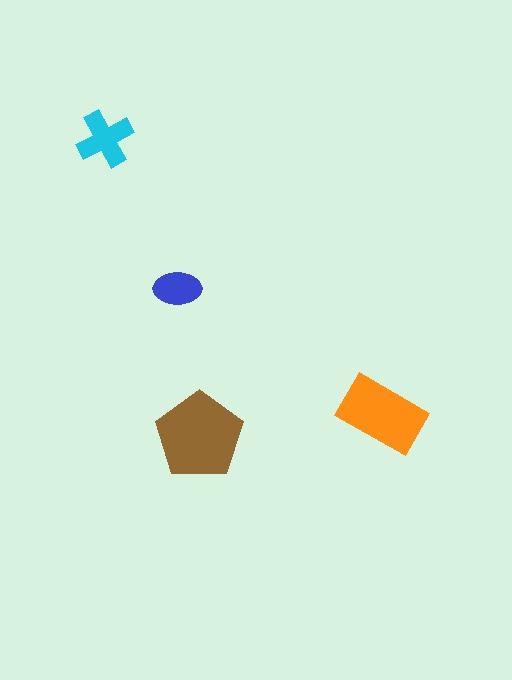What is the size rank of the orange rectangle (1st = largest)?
2nd.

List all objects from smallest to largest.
The blue ellipse, the cyan cross, the orange rectangle, the brown pentagon.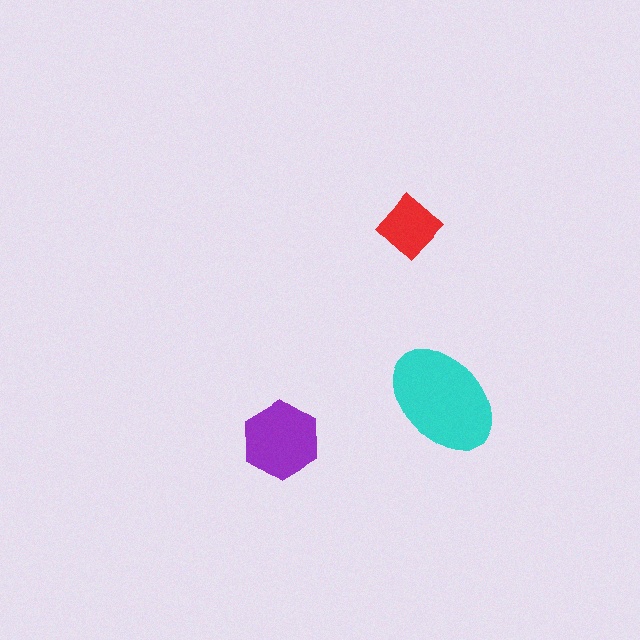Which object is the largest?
The cyan ellipse.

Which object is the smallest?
The red diamond.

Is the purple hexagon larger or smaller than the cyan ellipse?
Smaller.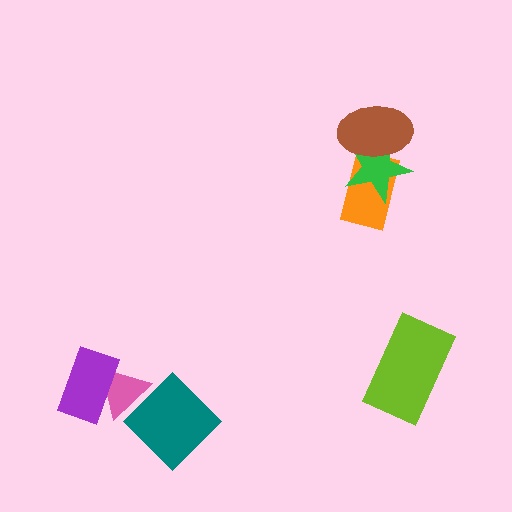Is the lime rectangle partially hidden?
No, no other shape covers it.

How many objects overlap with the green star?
2 objects overlap with the green star.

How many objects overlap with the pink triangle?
2 objects overlap with the pink triangle.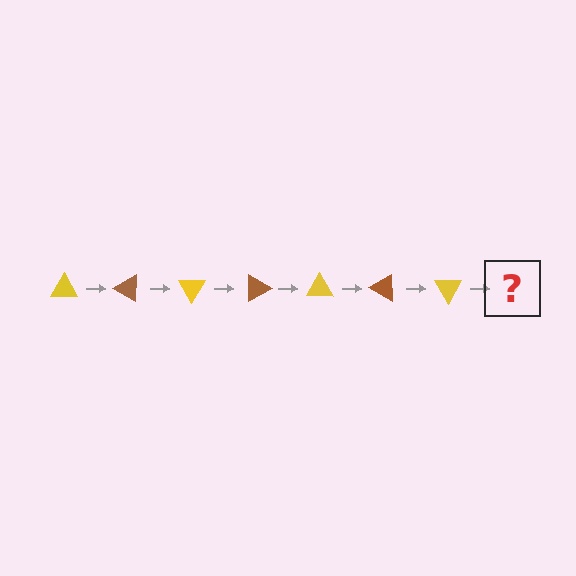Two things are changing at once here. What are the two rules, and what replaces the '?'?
The two rules are that it rotates 30 degrees each step and the color cycles through yellow and brown. The '?' should be a brown triangle, rotated 210 degrees from the start.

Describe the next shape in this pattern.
It should be a brown triangle, rotated 210 degrees from the start.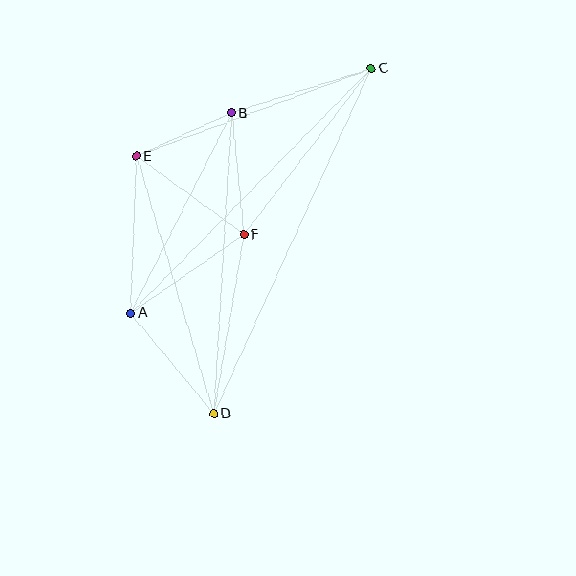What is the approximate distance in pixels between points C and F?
The distance between C and F is approximately 210 pixels.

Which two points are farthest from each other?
Points C and D are farthest from each other.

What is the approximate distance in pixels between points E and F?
The distance between E and F is approximately 133 pixels.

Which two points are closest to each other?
Points B and E are closest to each other.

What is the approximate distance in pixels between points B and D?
The distance between B and D is approximately 301 pixels.